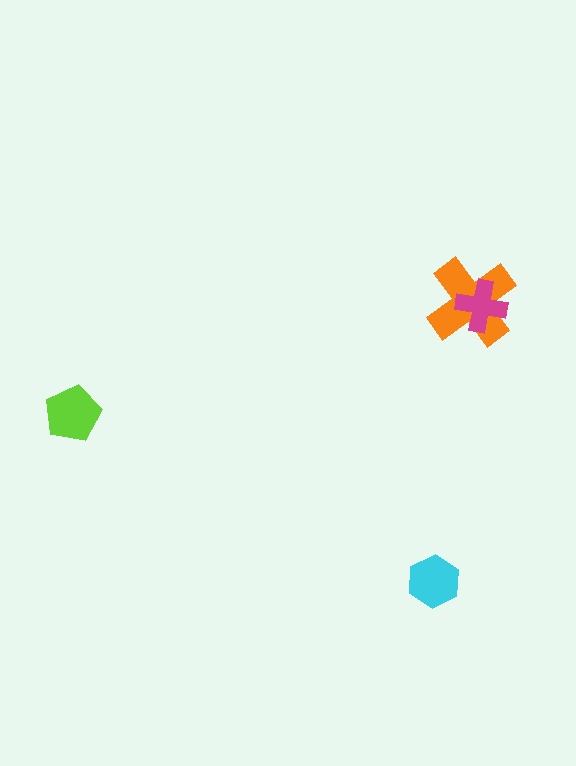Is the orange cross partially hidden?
Yes, it is partially covered by another shape.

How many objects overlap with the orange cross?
1 object overlaps with the orange cross.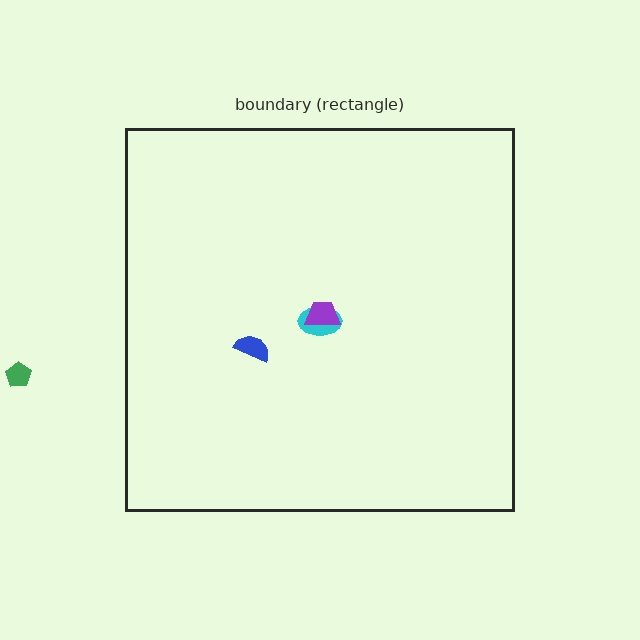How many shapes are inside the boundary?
3 inside, 1 outside.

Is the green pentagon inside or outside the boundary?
Outside.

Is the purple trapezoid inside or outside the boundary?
Inside.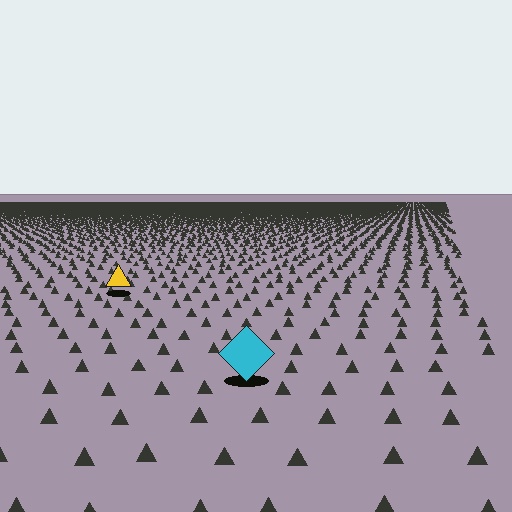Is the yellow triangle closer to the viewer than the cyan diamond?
No. The cyan diamond is closer — you can tell from the texture gradient: the ground texture is coarser near it.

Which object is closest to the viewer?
The cyan diamond is closest. The texture marks near it are larger and more spread out.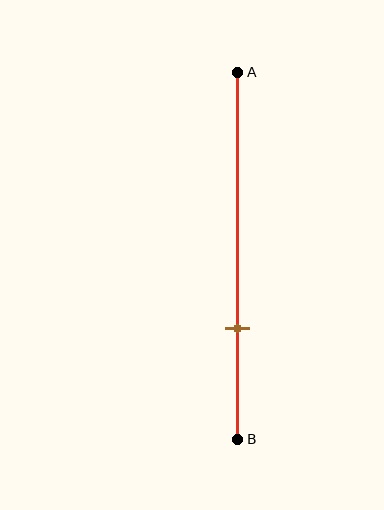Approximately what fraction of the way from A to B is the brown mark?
The brown mark is approximately 70% of the way from A to B.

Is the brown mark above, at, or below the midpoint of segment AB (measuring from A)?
The brown mark is below the midpoint of segment AB.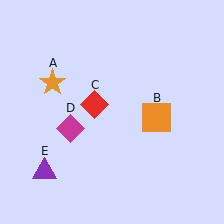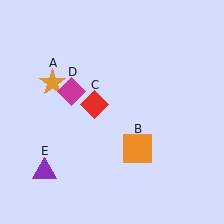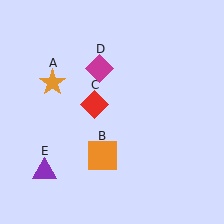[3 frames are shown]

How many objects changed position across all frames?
2 objects changed position: orange square (object B), magenta diamond (object D).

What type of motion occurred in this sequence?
The orange square (object B), magenta diamond (object D) rotated clockwise around the center of the scene.